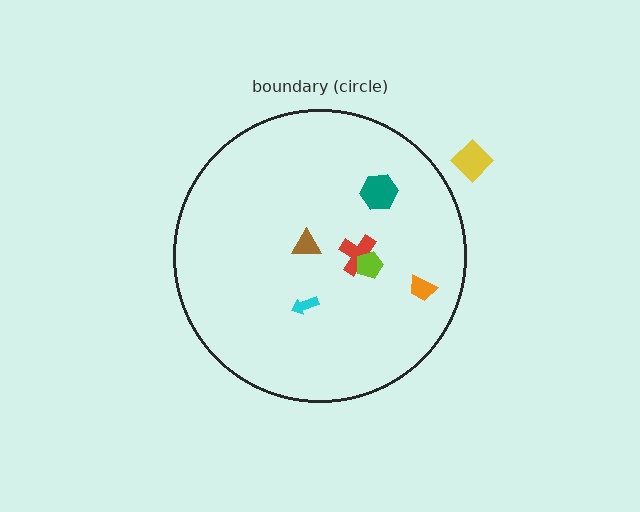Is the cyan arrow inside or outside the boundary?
Inside.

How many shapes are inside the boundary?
6 inside, 1 outside.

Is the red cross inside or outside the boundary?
Inside.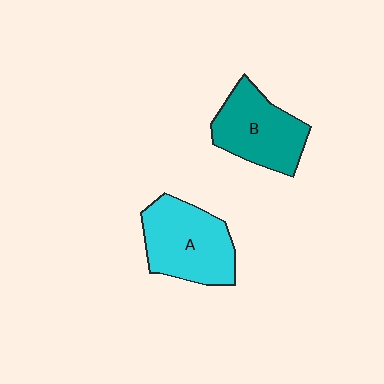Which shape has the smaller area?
Shape B (teal).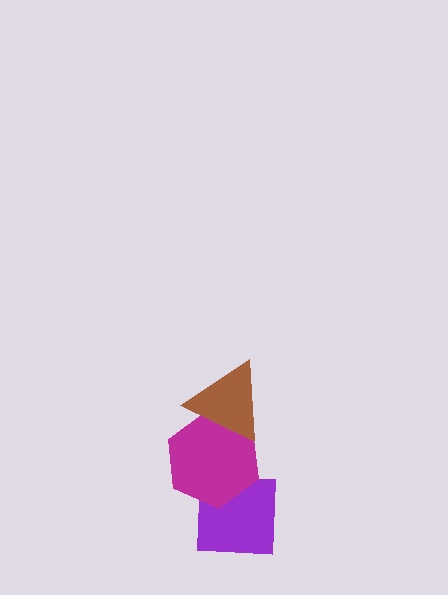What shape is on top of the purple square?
The magenta hexagon is on top of the purple square.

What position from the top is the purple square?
The purple square is 3rd from the top.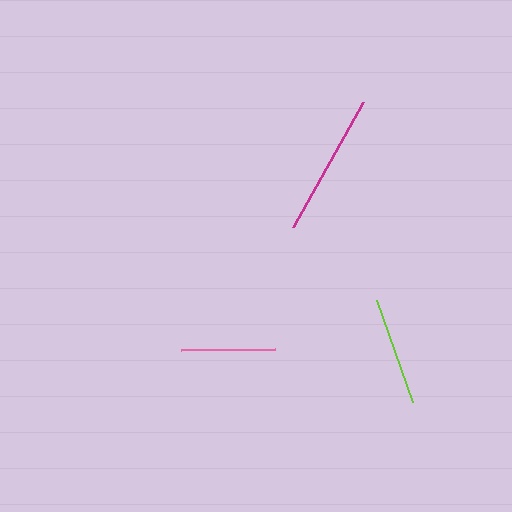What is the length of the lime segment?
The lime segment is approximately 108 pixels long.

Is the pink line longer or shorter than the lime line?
The lime line is longer than the pink line.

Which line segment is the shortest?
The pink line is the shortest at approximately 94 pixels.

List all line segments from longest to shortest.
From longest to shortest: magenta, lime, pink.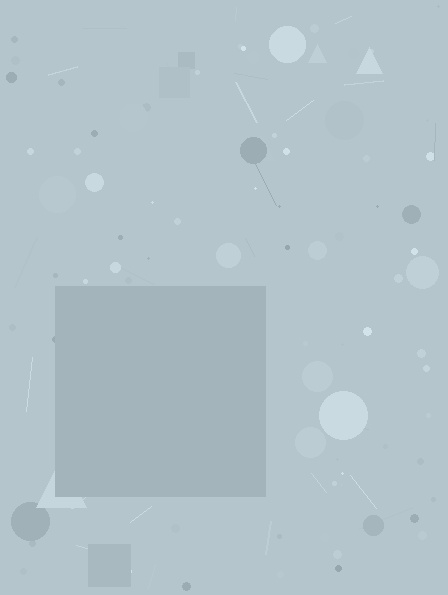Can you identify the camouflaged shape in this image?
The camouflaged shape is a square.